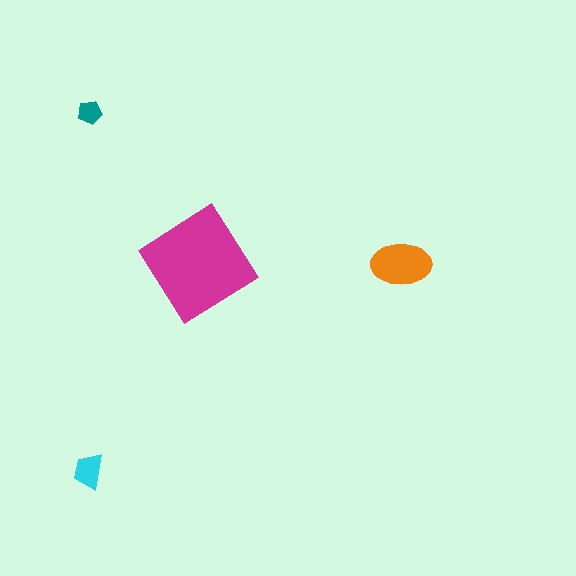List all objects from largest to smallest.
The magenta diamond, the orange ellipse, the cyan trapezoid, the teal pentagon.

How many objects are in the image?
There are 4 objects in the image.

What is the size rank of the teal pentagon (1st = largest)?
4th.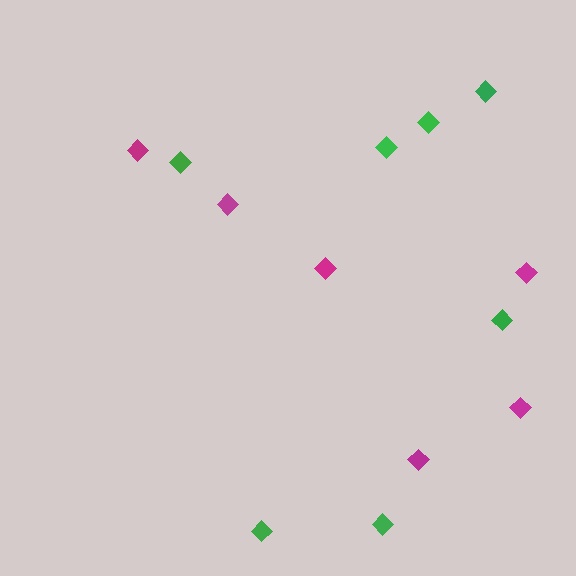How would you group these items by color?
There are 2 groups: one group of magenta diamonds (6) and one group of green diamonds (7).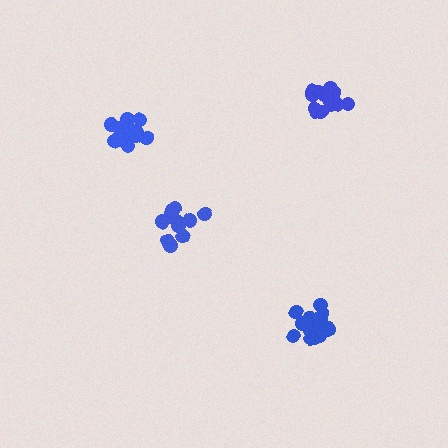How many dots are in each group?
Group 1: 13 dots, Group 2: 16 dots, Group 3: 15 dots, Group 4: 17 dots (61 total).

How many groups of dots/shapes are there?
There are 4 groups.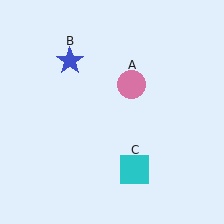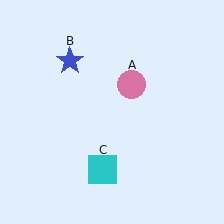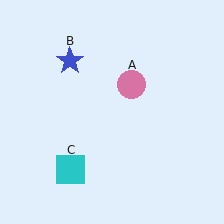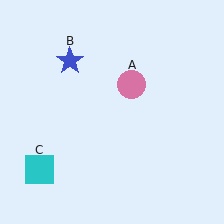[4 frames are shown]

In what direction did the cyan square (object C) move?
The cyan square (object C) moved left.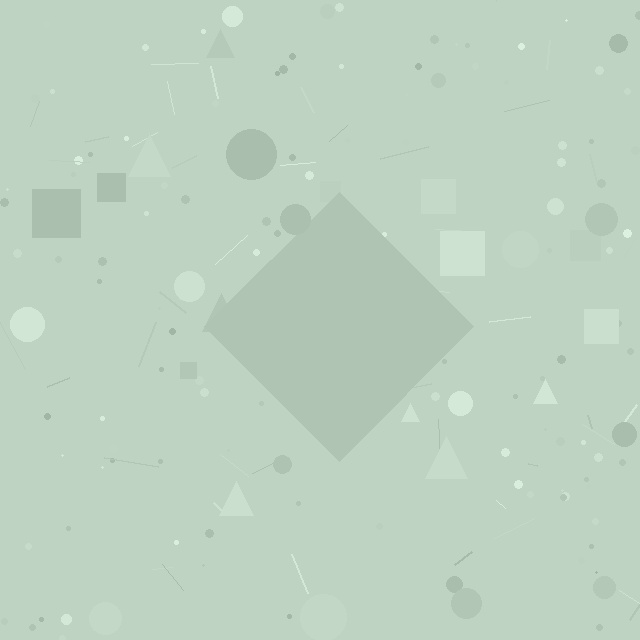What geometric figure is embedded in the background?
A diamond is embedded in the background.